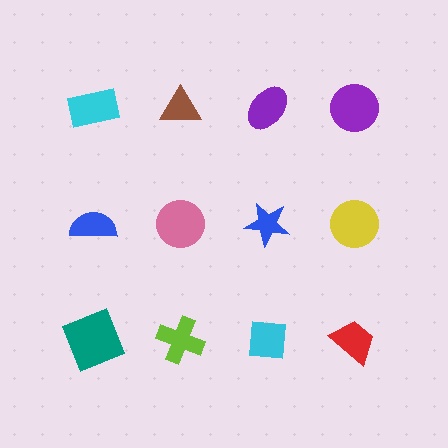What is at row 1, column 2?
A brown triangle.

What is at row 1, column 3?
A purple ellipse.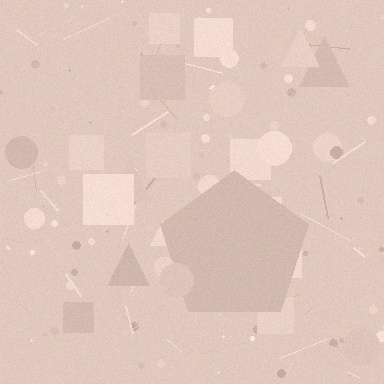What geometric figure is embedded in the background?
A pentagon is embedded in the background.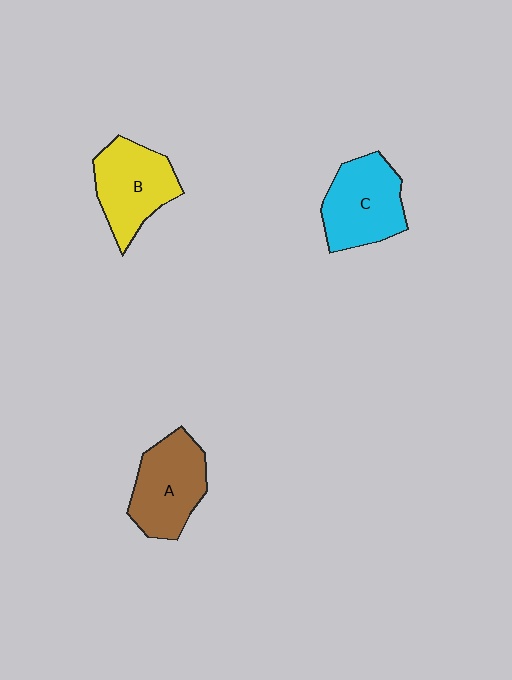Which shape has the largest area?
Shape C (cyan).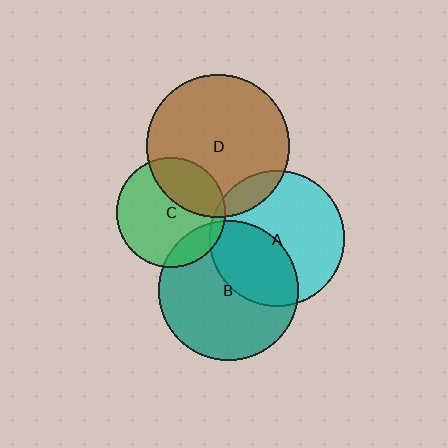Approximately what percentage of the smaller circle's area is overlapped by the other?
Approximately 10%.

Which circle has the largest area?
Circle D (brown).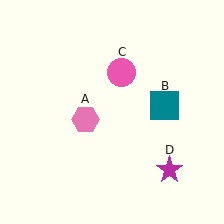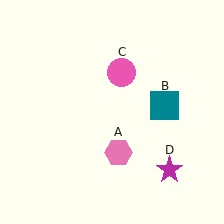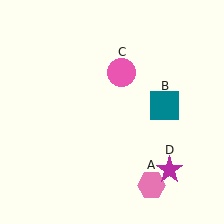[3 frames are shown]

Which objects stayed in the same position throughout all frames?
Teal square (object B) and pink circle (object C) and magenta star (object D) remained stationary.